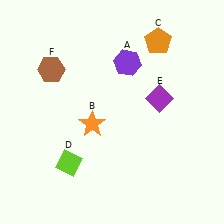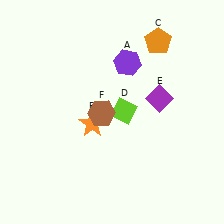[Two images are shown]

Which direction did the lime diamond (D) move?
The lime diamond (D) moved right.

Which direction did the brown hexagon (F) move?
The brown hexagon (F) moved right.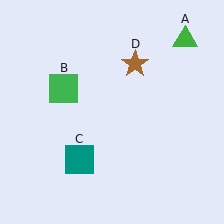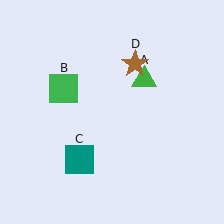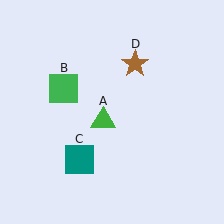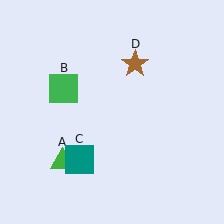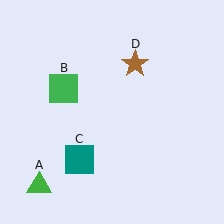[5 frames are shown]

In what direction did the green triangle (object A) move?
The green triangle (object A) moved down and to the left.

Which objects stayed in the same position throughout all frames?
Green square (object B) and teal square (object C) and brown star (object D) remained stationary.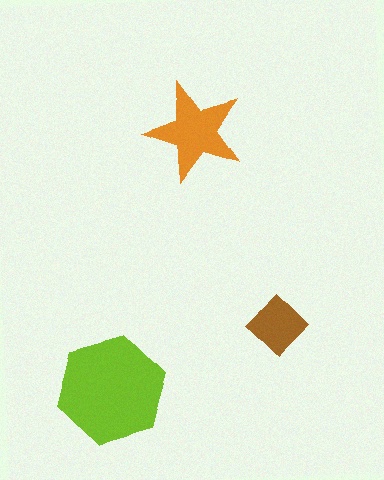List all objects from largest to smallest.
The lime hexagon, the orange star, the brown diamond.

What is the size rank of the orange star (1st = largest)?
2nd.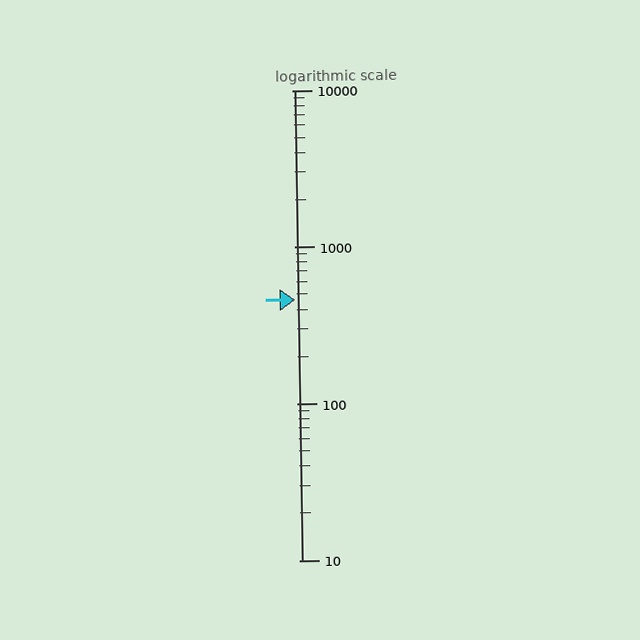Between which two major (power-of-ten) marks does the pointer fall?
The pointer is between 100 and 1000.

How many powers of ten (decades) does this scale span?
The scale spans 3 decades, from 10 to 10000.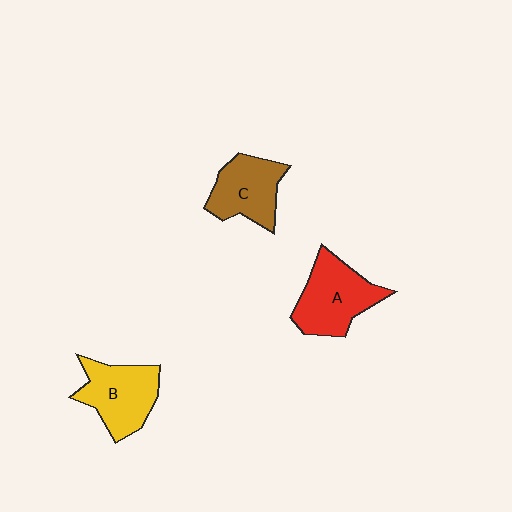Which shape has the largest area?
Shape A (red).